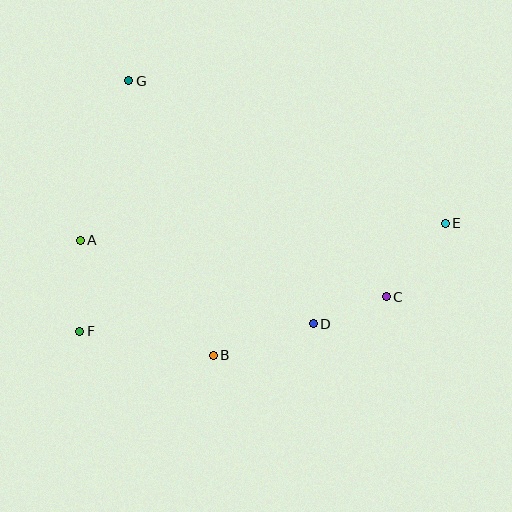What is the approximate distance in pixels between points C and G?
The distance between C and G is approximately 336 pixels.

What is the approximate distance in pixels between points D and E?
The distance between D and E is approximately 165 pixels.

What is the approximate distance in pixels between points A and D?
The distance between A and D is approximately 247 pixels.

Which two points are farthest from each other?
Points E and F are farthest from each other.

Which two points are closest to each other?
Points C and D are closest to each other.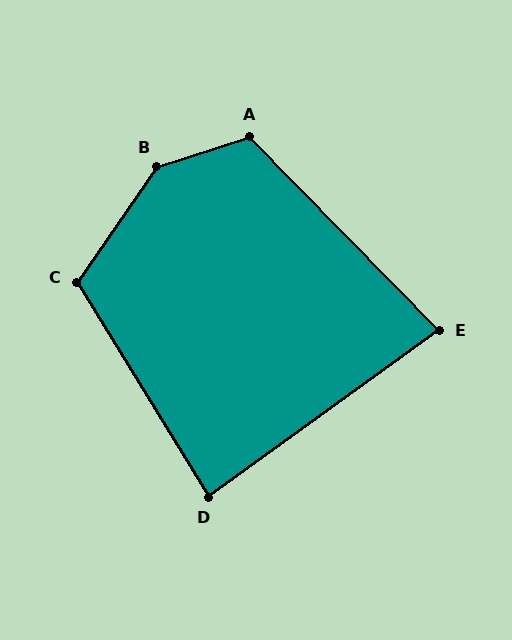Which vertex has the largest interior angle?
B, at approximately 142 degrees.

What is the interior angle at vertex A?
Approximately 117 degrees (obtuse).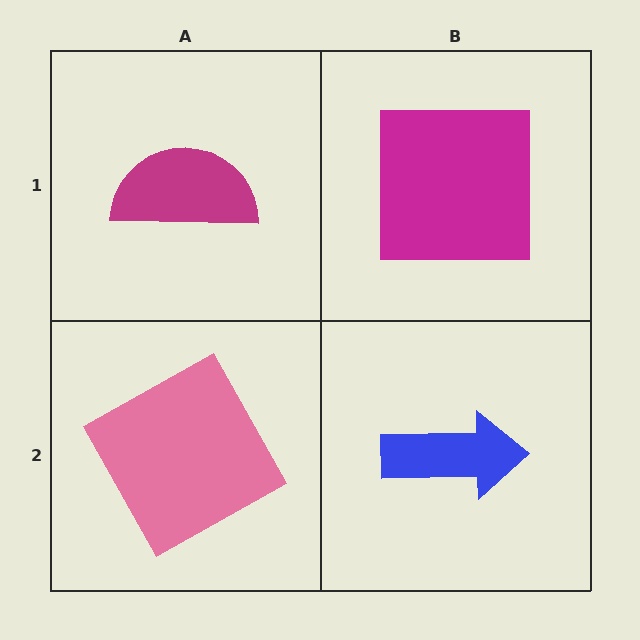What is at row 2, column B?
A blue arrow.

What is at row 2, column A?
A pink square.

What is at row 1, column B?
A magenta square.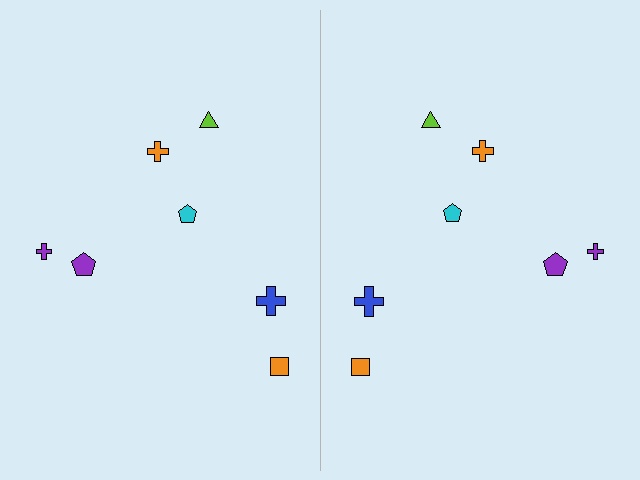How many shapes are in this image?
There are 14 shapes in this image.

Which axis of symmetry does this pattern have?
The pattern has a vertical axis of symmetry running through the center of the image.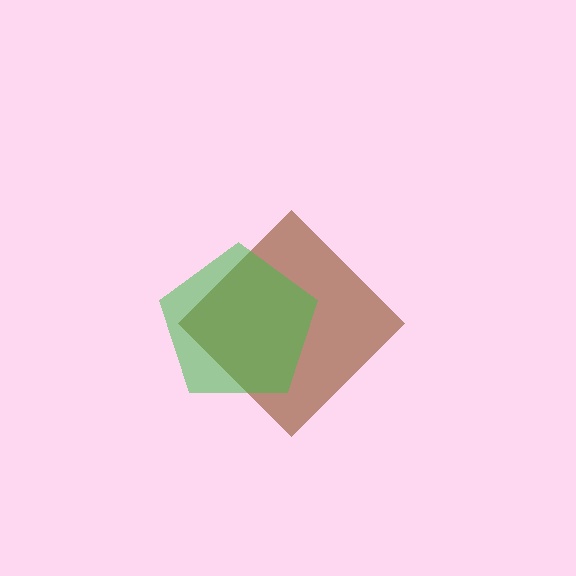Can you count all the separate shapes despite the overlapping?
Yes, there are 2 separate shapes.